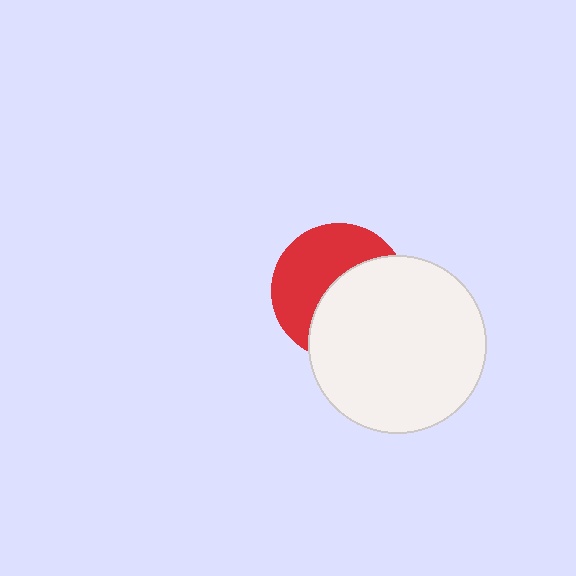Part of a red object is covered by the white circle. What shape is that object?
It is a circle.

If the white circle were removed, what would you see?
You would see the complete red circle.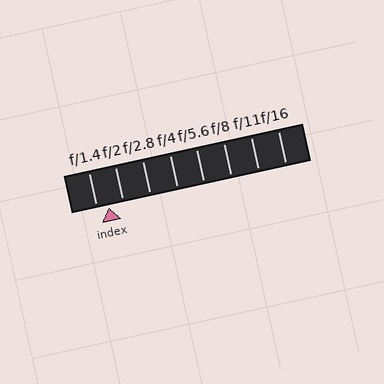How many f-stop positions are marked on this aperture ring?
There are 8 f-stop positions marked.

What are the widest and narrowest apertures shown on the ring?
The widest aperture shown is f/1.4 and the narrowest is f/16.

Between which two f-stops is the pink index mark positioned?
The index mark is between f/1.4 and f/2.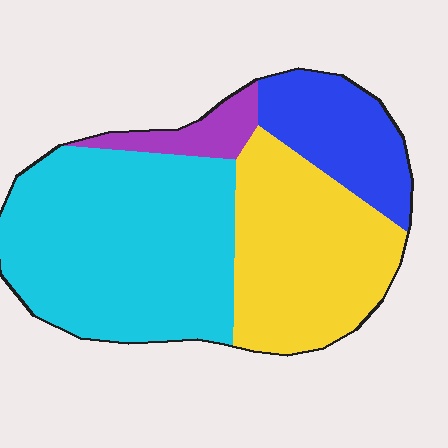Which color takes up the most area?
Cyan, at roughly 45%.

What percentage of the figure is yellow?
Yellow covers 31% of the figure.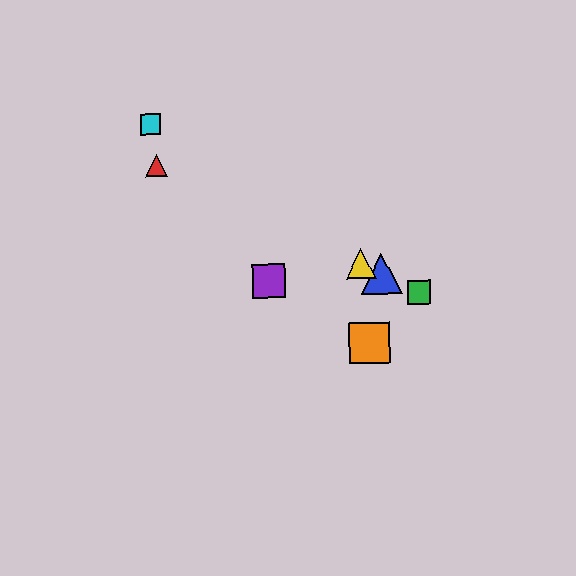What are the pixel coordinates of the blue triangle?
The blue triangle is at (382, 274).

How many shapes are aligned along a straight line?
4 shapes (the red triangle, the blue triangle, the green square, the yellow triangle) are aligned along a straight line.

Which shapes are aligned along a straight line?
The red triangle, the blue triangle, the green square, the yellow triangle are aligned along a straight line.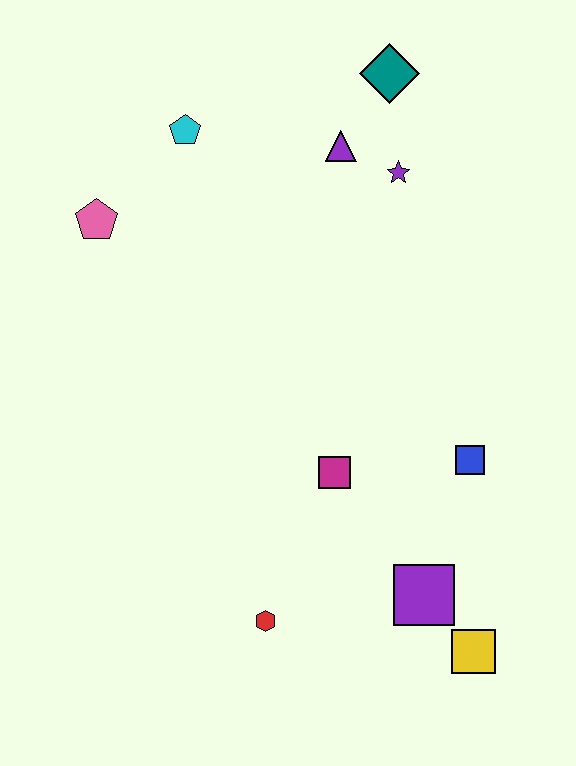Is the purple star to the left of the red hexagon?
No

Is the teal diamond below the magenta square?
No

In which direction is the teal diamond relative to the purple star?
The teal diamond is above the purple star.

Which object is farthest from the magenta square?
The teal diamond is farthest from the magenta square.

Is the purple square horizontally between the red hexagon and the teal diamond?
No